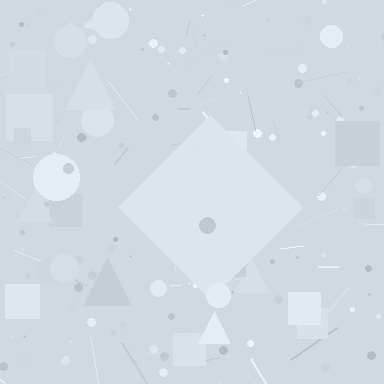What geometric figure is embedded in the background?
A diamond is embedded in the background.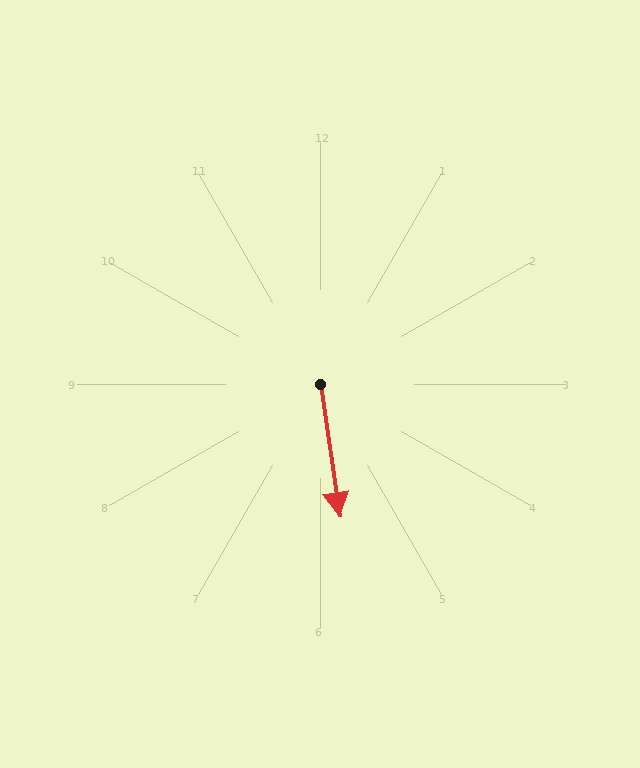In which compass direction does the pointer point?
South.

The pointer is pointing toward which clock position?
Roughly 6 o'clock.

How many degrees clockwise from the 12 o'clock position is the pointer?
Approximately 172 degrees.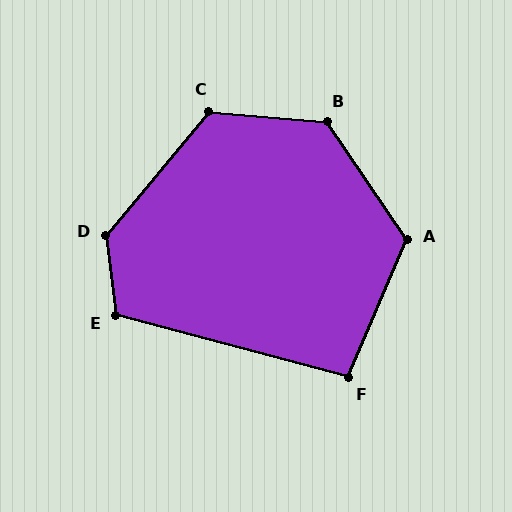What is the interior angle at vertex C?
Approximately 125 degrees (obtuse).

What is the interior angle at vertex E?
Approximately 112 degrees (obtuse).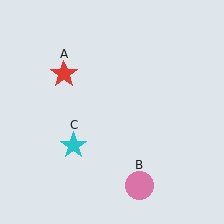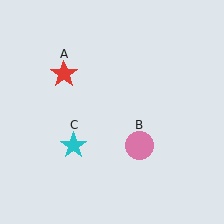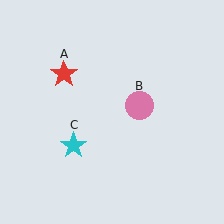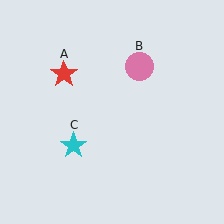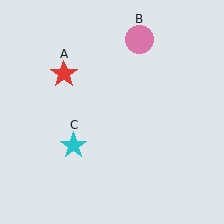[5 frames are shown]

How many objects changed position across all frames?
1 object changed position: pink circle (object B).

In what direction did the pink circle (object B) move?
The pink circle (object B) moved up.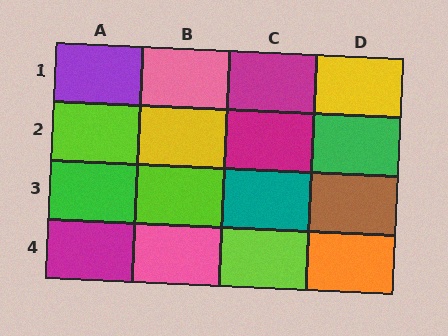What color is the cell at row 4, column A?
Magenta.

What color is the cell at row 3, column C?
Teal.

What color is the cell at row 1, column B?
Pink.